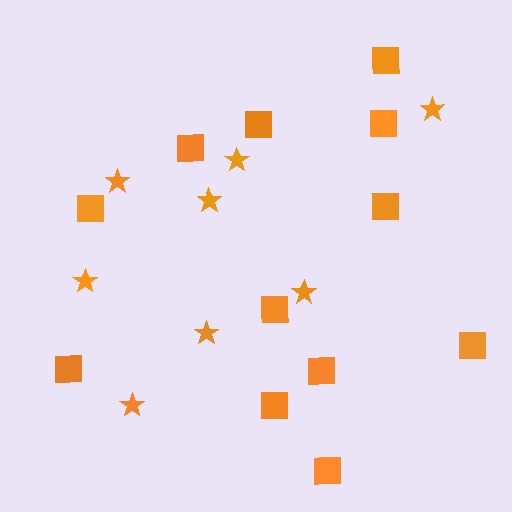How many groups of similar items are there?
There are 2 groups: one group of stars (8) and one group of squares (12).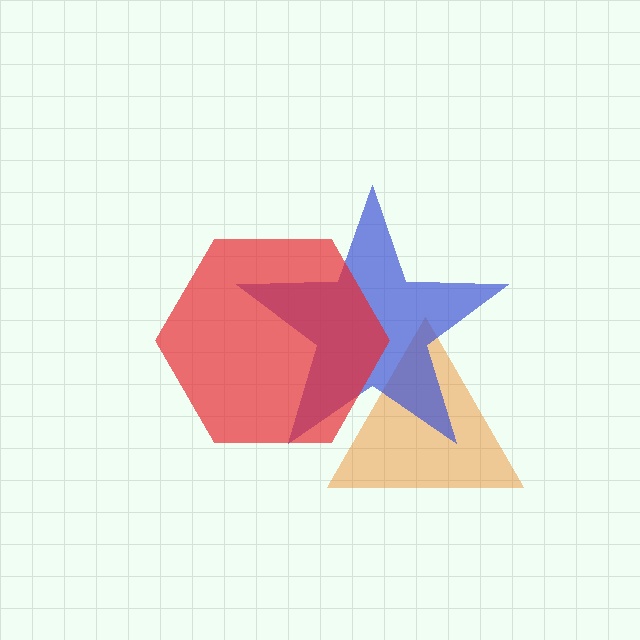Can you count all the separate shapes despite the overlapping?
Yes, there are 3 separate shapes.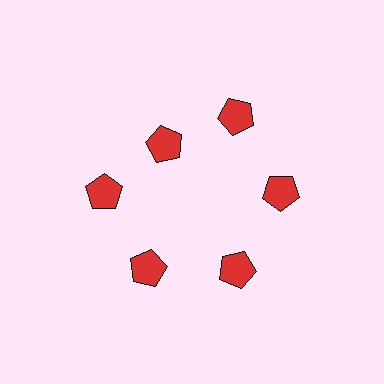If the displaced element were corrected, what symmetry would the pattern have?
It would have 6-fold rotational symmetry — the pattern would map onto itself every 60 degrees.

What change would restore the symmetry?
The symmetry would be restored by moving it outward, back onto the ring so that all 6 pentagons sit at equal angles and equal distance from the center.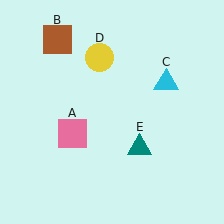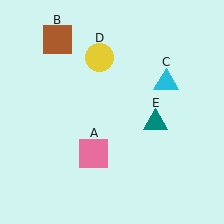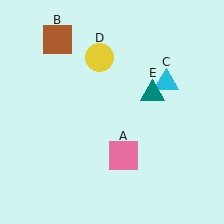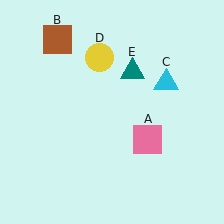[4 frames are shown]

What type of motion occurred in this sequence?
The pink square (object A), teal triangle (object E) rotated counterclockwise around the center of the scene.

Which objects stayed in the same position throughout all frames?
Brown square (object B) and cyan triangle (object C) and yellow circle (object D) remained stationary.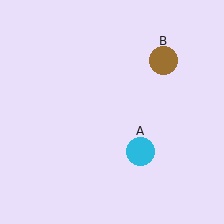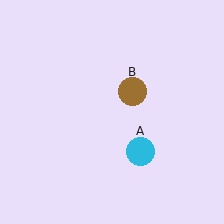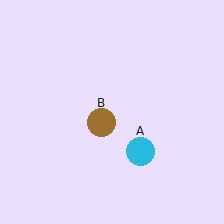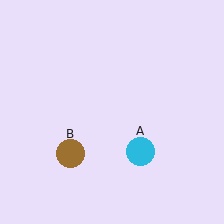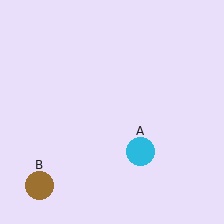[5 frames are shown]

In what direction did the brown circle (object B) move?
The brown circle (object B) moved down and to the left.